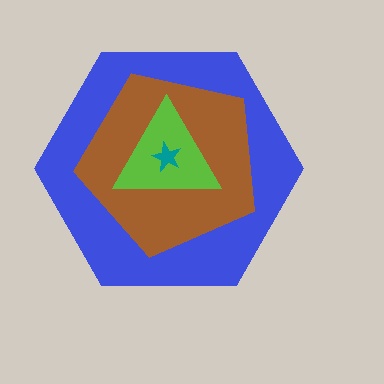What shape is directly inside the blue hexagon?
The brown pentagon.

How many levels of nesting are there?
4.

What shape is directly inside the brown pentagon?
The lime triangle.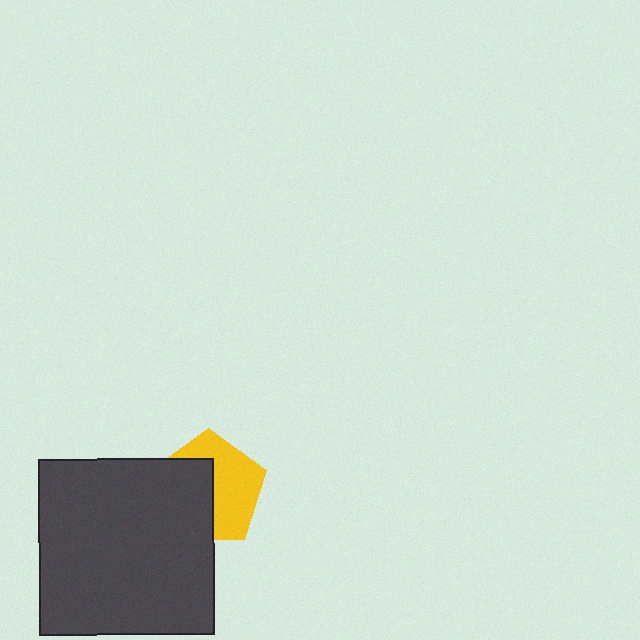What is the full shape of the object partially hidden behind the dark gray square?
The partially hidden object is a yellow pentagon.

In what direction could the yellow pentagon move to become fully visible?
The yellow pentagon could move right. That would shift it out from behind the dark gray square entirely.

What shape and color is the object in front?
The object in front is a dark gray square.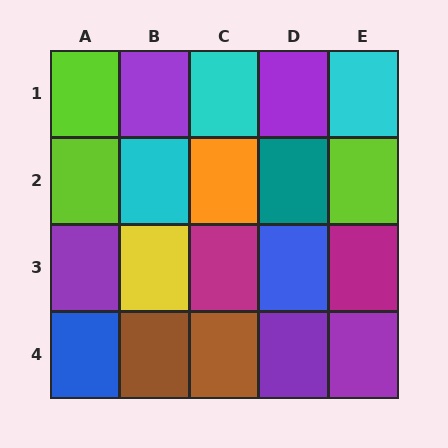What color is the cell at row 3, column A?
Purple.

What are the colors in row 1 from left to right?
Lime, purple, cyan, purple, cyan.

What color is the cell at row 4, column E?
Purple.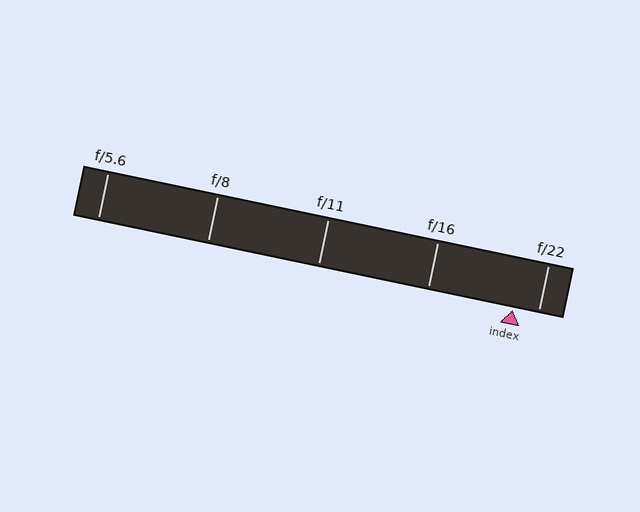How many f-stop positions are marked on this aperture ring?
There are 5 f-stop positions marked.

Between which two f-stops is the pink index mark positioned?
The index mark is between f/16 and f/22.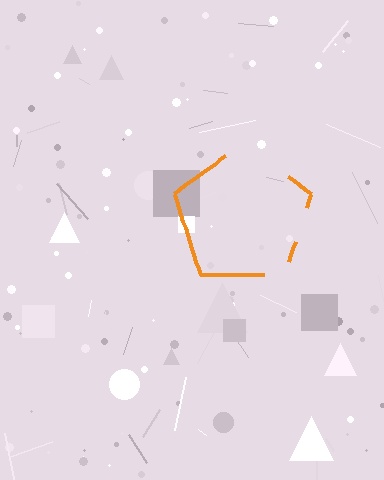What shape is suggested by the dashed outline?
The dashed outline suggests a pentagon.